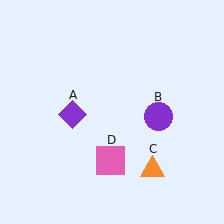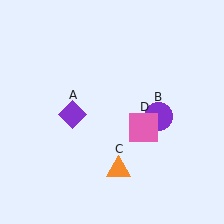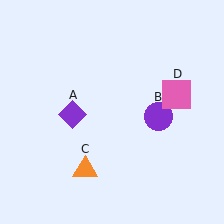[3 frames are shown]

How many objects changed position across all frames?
2 objects changed position: orange triangle (object C), pink square (object D).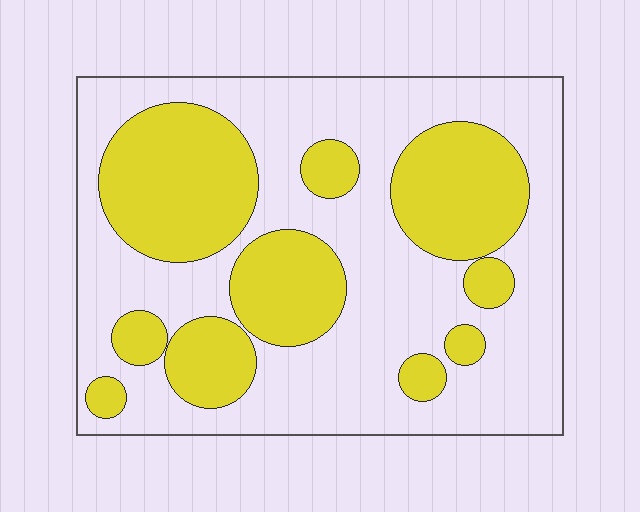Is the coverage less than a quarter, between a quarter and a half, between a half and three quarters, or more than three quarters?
Between a quarter and a half.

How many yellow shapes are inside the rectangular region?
10.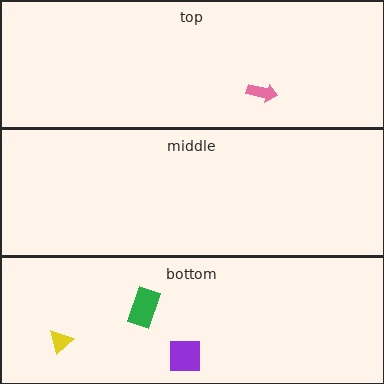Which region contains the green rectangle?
The bottom region.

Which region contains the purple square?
The bottom region.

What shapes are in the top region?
The pink arrow.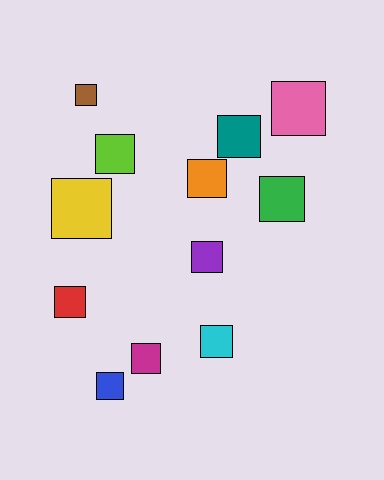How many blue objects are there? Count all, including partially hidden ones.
There is 1 blue object.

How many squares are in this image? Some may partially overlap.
There are 12 squares.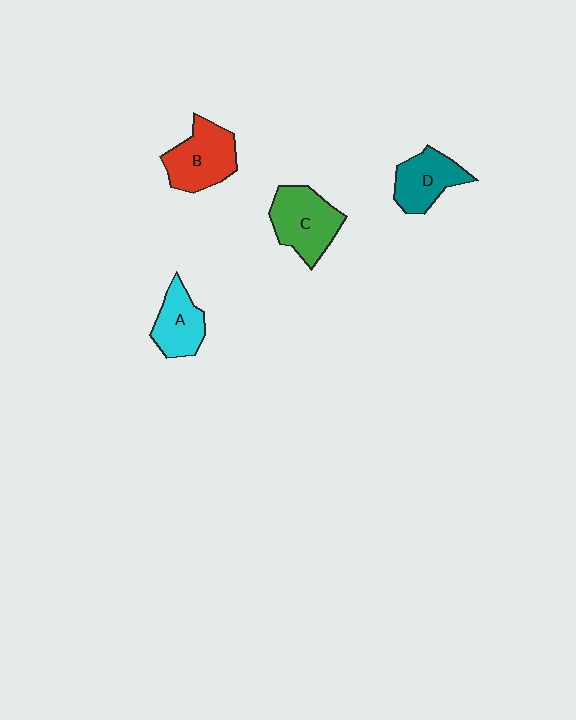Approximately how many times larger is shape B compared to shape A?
Approximately 1.3 times.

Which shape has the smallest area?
Shape A (cyan).